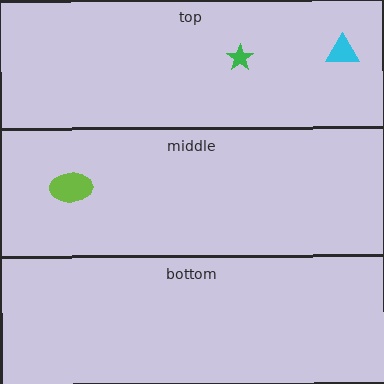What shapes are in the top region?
The cyan triangle, the green star.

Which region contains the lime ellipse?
The middle region.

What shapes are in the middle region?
The lime ellipse.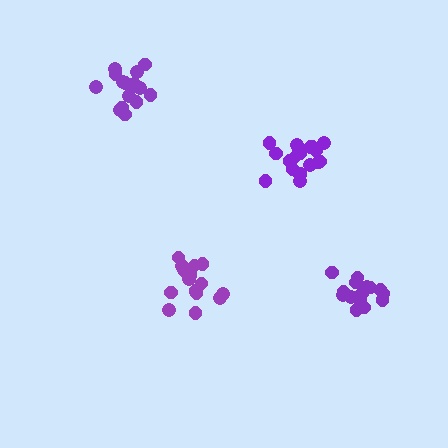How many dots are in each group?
Group 1: 16 dots, Group 2: 15 dots, Group 3: 19 dots, Group 4: 17 dots (67 total).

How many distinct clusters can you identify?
There are 4 distinct clusters.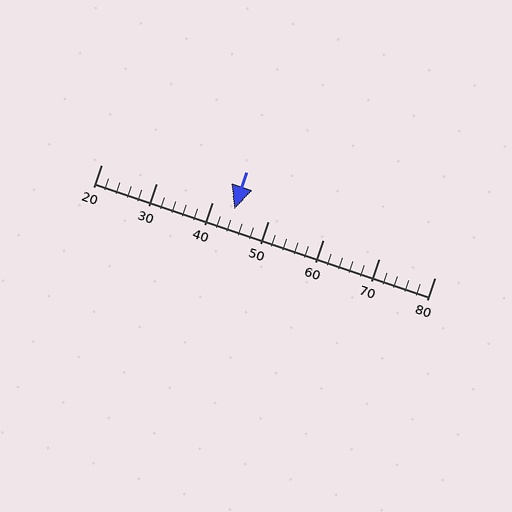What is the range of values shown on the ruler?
The ruler shows values from 20 to 80.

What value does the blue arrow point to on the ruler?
The blue arrow points to approximately 44.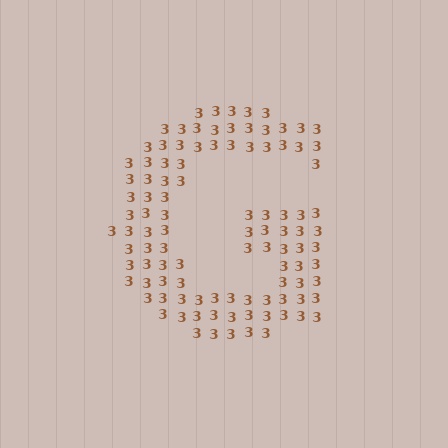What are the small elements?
The small elements are digit 3's.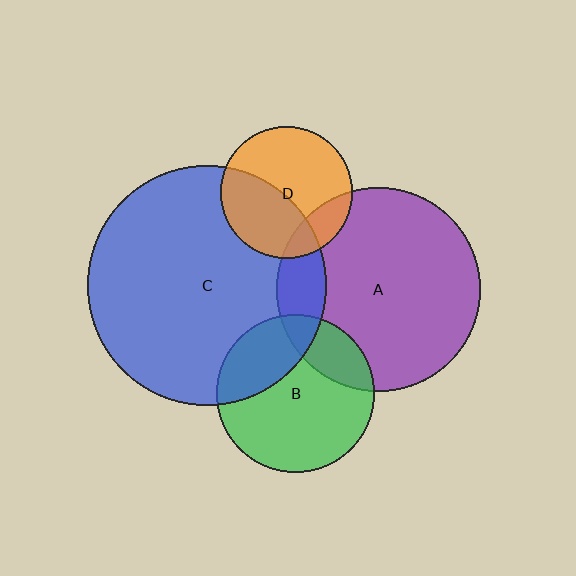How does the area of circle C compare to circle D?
Approximately 3.3 times.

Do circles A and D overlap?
Yes.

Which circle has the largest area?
Circle C (blue).